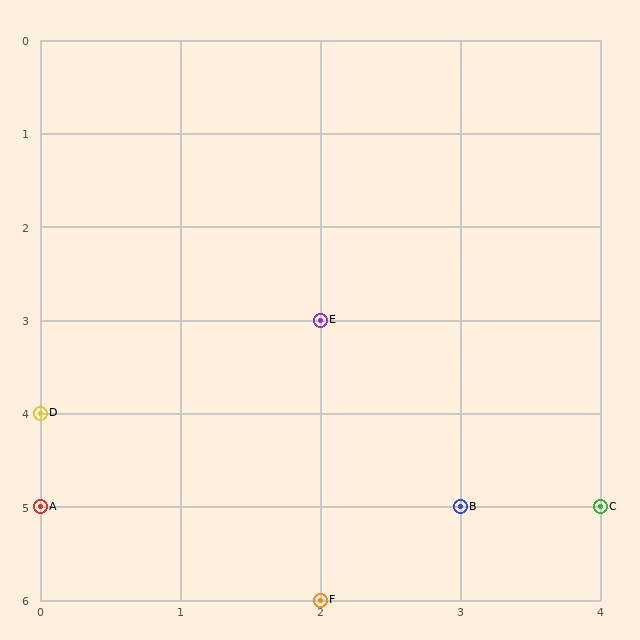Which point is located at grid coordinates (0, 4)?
Point D is at (0, 4).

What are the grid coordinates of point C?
Point C is at grid coordinates (4, 5).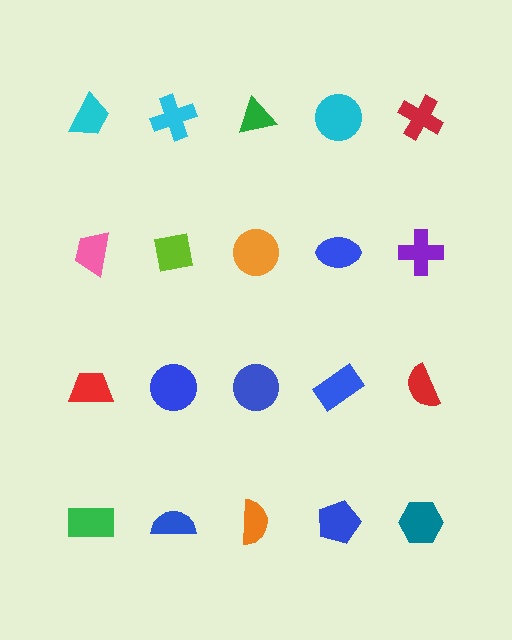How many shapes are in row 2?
5 shapes.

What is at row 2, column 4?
A blue ellipse.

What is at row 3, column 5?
A red semicircle.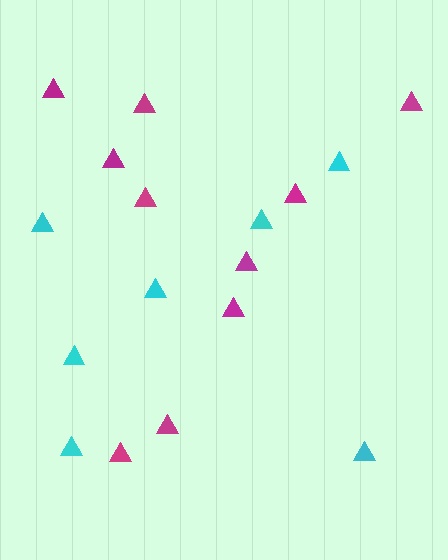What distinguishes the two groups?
There are 2 groups: one group of cyan triangles (7) and one group of magenta triangles (10).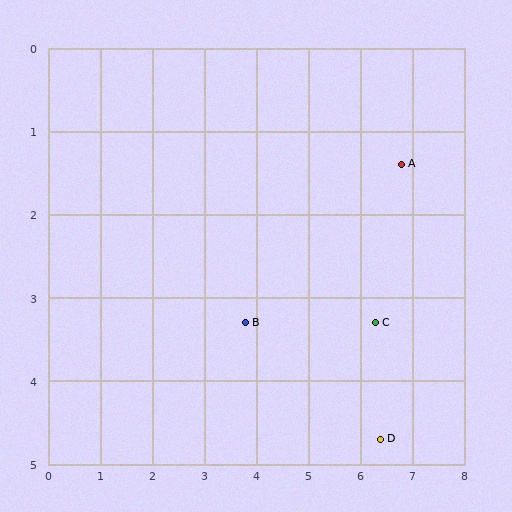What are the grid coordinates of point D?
Point D is at approximately (6.4, 4.7).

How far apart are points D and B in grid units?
Points D and B are about 3.0 grid units apart.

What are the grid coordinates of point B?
Point B is at approximately (3.8, 3.3).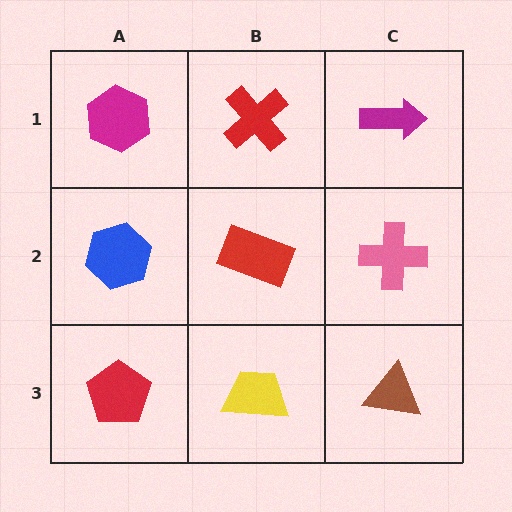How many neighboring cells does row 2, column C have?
3.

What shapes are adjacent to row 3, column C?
A pink cross (row 2, column C), a yellow trapezoid (row 3, column B).